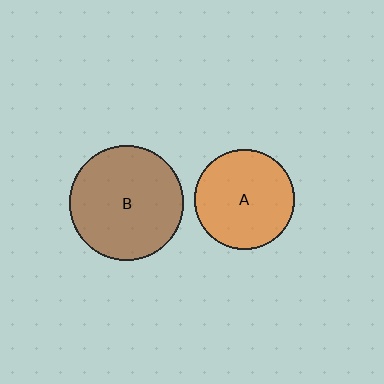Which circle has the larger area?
Circle B (brown).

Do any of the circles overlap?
No, none of the circles overlap.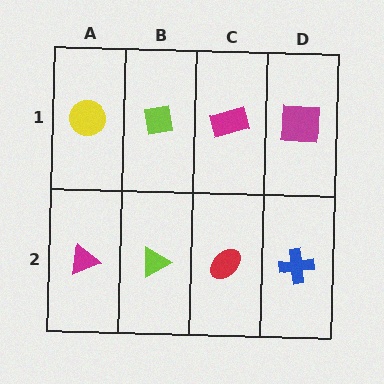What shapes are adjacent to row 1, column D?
A blue cross (row 2, column D), a magenta rectangle (row 1, column C).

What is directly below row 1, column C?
A red ellipse.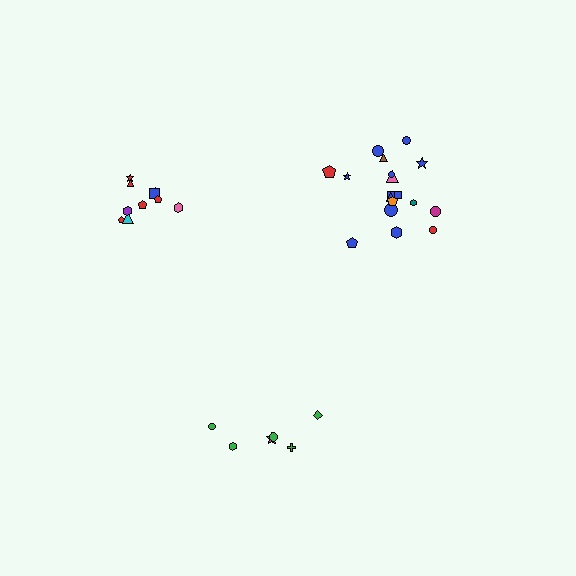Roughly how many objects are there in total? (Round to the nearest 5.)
Roughly 35 objects in total.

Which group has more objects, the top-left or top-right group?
The top-right group.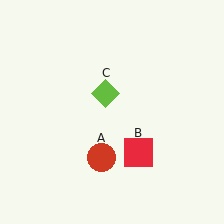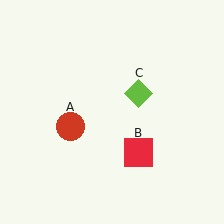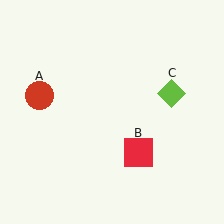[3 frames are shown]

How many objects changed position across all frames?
2 objects changed position: red circle (object A), lime diamond (object C).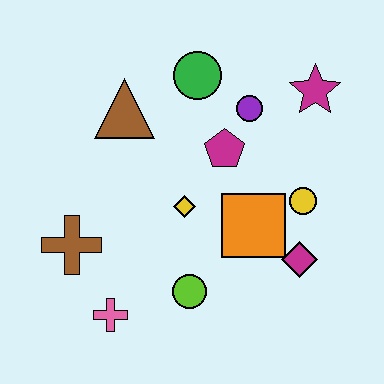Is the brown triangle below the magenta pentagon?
No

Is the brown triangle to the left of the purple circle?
Yes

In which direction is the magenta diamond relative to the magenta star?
The magenta diamond is below the magenta star.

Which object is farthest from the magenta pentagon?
The pink cross is farthest from the magenta pentagon.